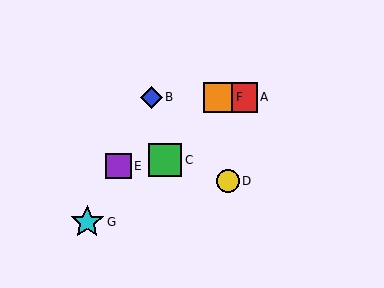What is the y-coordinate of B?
Object B is at y≈97.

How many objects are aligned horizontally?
3 objects (A, B, F) are aligned horizontally.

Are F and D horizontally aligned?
No, F is at y≈97 and D is at y≈181.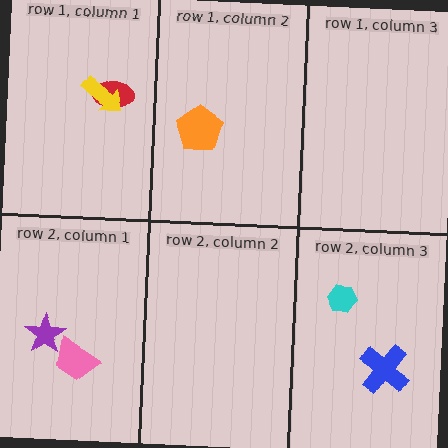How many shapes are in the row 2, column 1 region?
2.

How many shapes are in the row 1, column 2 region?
1.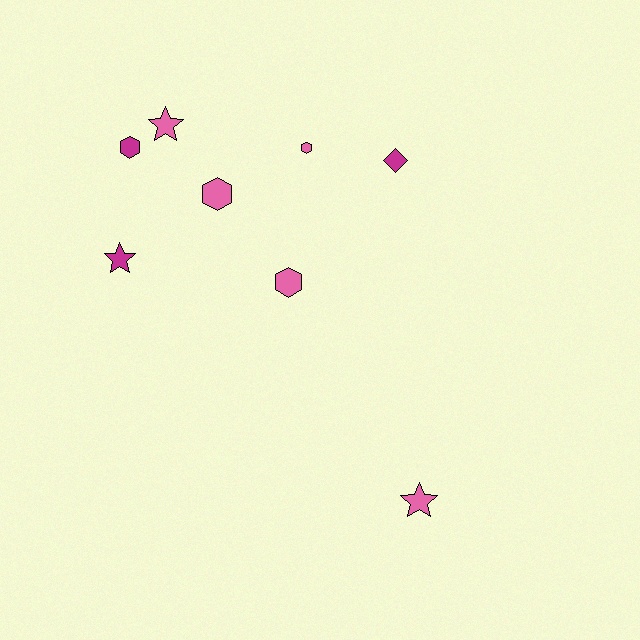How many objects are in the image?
There are 8 objects.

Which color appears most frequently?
Pink, with 5 objects.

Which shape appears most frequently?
Hexagon, with 4 objects.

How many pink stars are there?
There are 2 pink stars.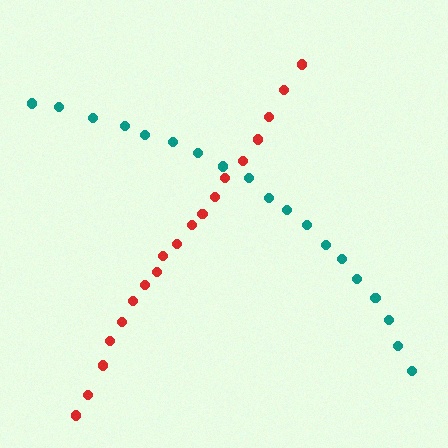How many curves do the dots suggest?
There are 2 distinct paths.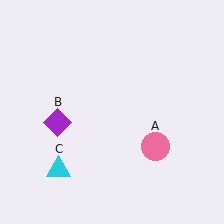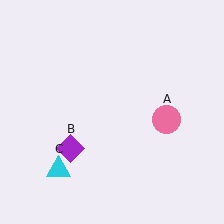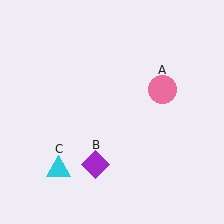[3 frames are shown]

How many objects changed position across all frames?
2 objects changed position: pink circle (object A), purple diamond (object B).